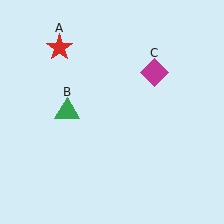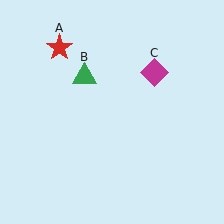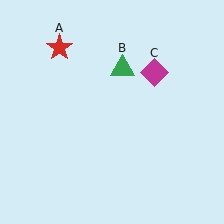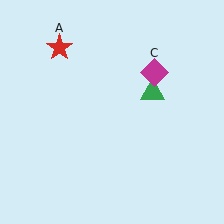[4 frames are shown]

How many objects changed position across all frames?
1 object changed position: green triangle (object B).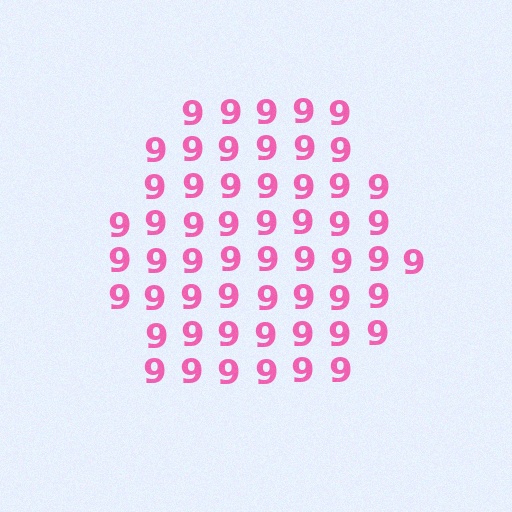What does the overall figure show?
The overall figure shows a hexagon.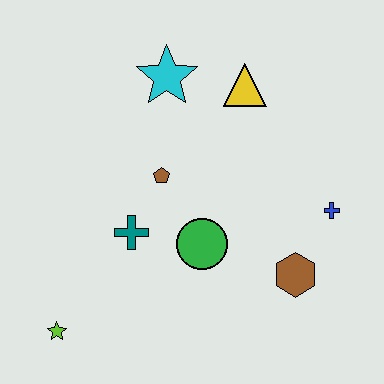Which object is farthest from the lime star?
The yellow triangle is farthest from the lime star.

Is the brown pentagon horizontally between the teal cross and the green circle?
Yes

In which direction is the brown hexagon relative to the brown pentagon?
The brown hexagon is to the right of the brown pentagon.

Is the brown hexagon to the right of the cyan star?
Yes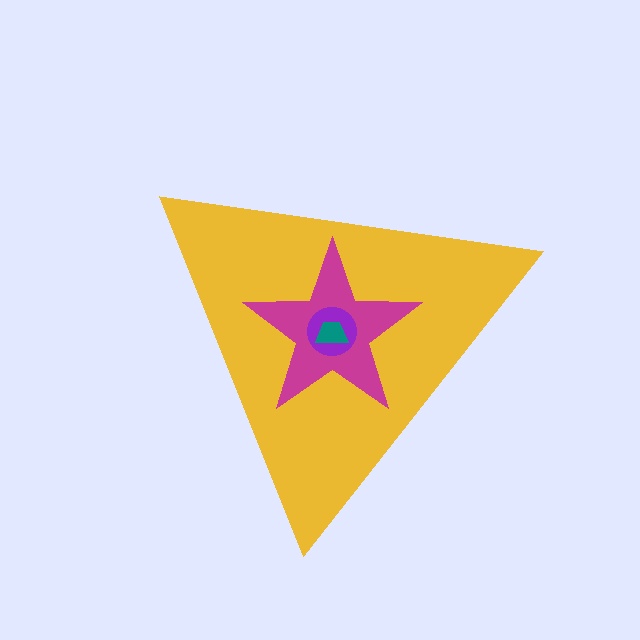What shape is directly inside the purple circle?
The teal trapezoid.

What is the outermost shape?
The yellow triangle.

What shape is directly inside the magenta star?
The purple circle.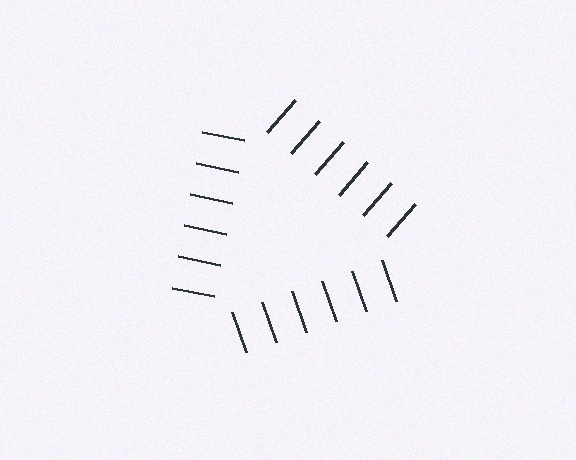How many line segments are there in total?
18 — 6 along each of the 3 edges.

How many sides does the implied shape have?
3 sides — the line-ends trace a triangle.